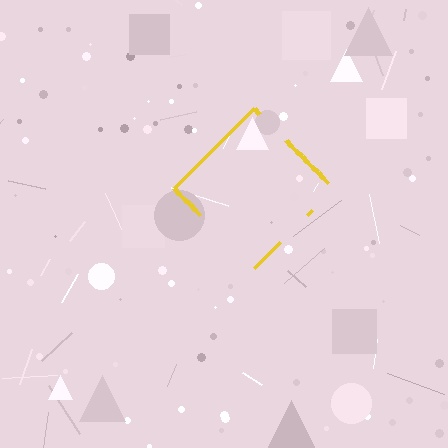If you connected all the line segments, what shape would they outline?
They would outline a diamond.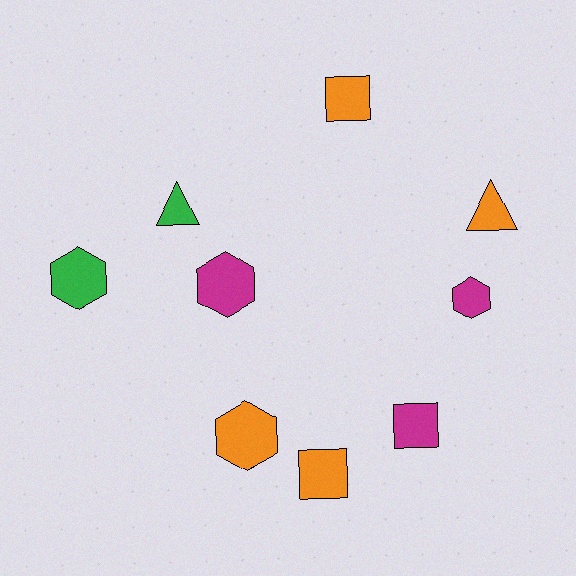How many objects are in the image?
There are 9 objects.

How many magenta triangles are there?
There are no magenta triangles.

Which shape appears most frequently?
Hexagon, with 4 objects.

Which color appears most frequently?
Orange, with 4 objects.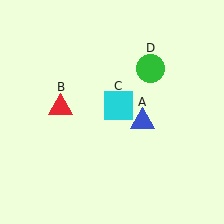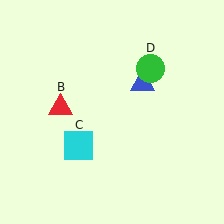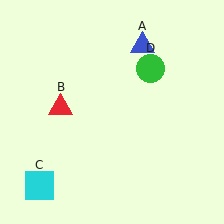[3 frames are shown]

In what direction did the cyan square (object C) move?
The cyan square (object C) moved down and to the left.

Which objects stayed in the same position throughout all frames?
Red triangle (object B) and green circle (object D) remained stationary.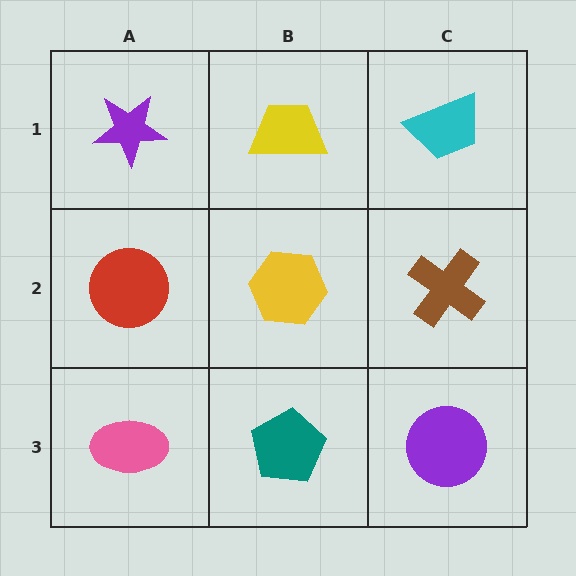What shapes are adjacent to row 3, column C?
A brown cross (row 2, column C), a teal pentagon (row 3, column B).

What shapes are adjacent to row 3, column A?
A red circle (row 2, column A), a teal pentagon (row 3, column B).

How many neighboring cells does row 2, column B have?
4.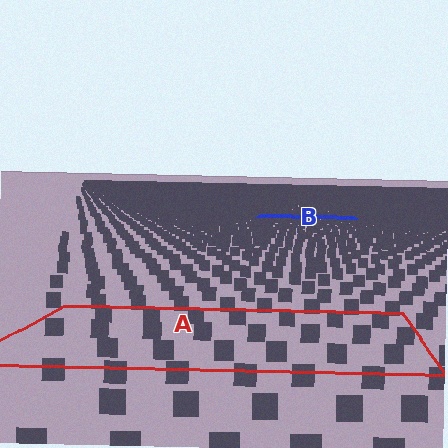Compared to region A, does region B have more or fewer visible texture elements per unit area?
Region B has more texture elements per unit area — they are packed more densely because it is farther away.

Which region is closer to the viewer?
Region A is closer. The texture elements there are larger and more spread out.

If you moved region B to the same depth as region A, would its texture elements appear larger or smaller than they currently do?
They would appear larger. At a closer depth, the same texture elements are projected at a bigger on-screen size.